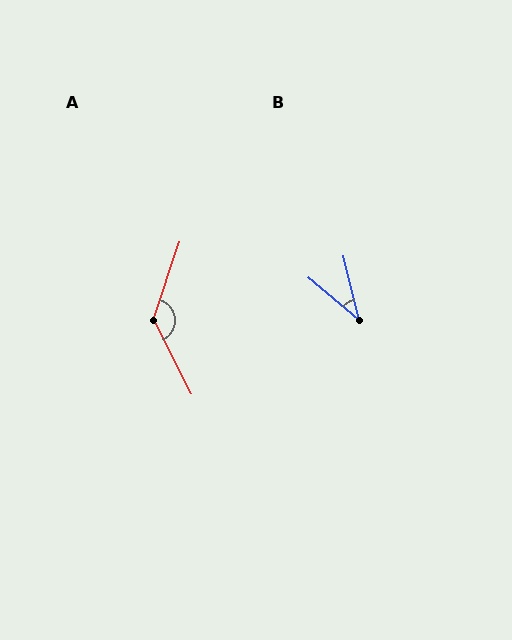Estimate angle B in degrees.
Approximately 36 degrees.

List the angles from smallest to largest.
B (36°), A (134°).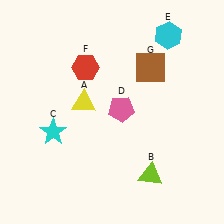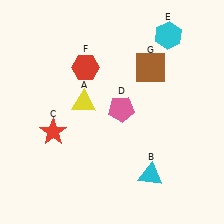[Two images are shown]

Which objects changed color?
B changed from lime to cyan. C changed from cyan to red.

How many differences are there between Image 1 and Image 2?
There are 2 differences between the two images.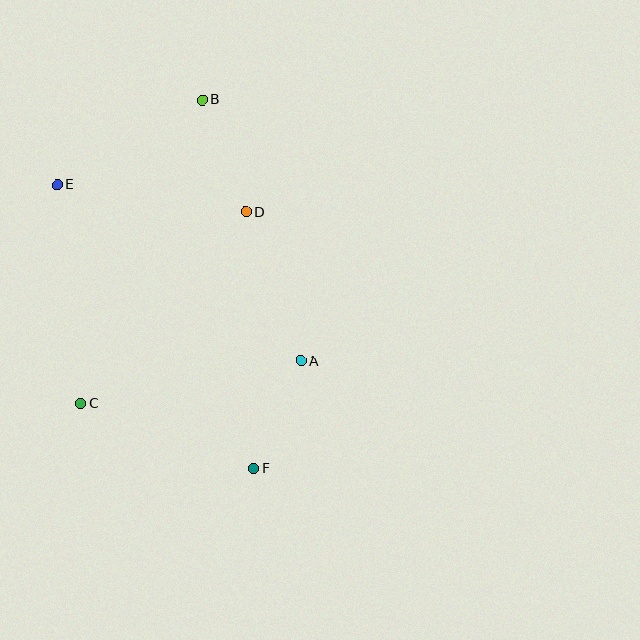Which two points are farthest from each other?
Points B and F are farthest from each other.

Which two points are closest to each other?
Points A and F are closest to each other.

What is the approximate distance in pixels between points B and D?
The distance between B and D is approximately 120 pixels.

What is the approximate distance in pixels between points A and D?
The distance between A and D is approximately 159 pixels.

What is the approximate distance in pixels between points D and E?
The distance between D and E is approximately 190 pixels.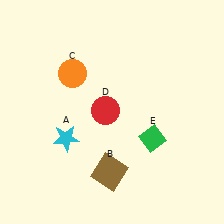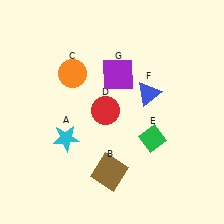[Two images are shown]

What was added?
A blue triangle (F), a purple square (G) were added in Image 2.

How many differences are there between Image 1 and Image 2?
There are 2 differences between the two images.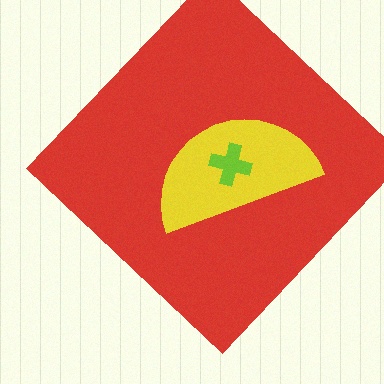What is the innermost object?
The lime cross.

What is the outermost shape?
The red diamond.